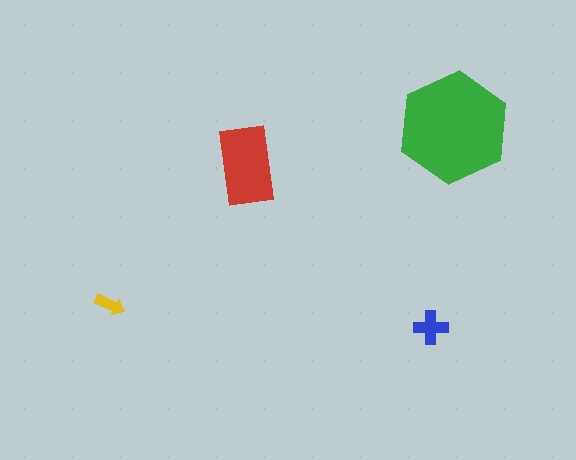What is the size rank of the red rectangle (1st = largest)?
2nd.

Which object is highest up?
The green hexagon is topmost.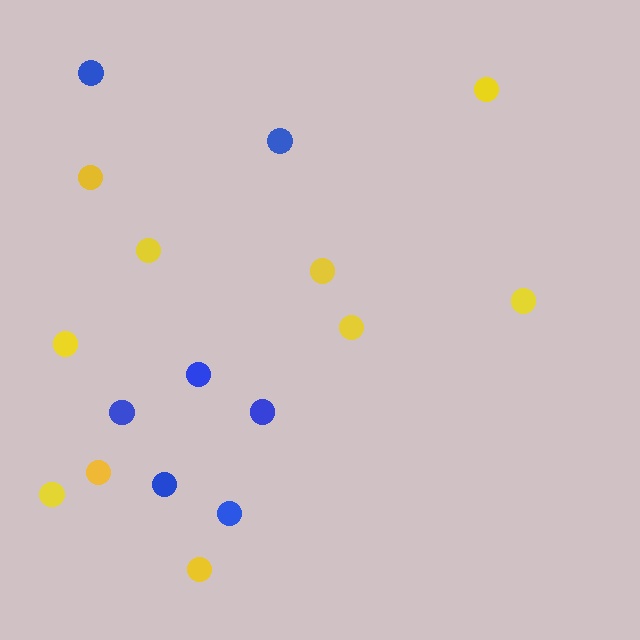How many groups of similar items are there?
There are 2 groups: one group of yellow circles (10) and one group of blue circles (7).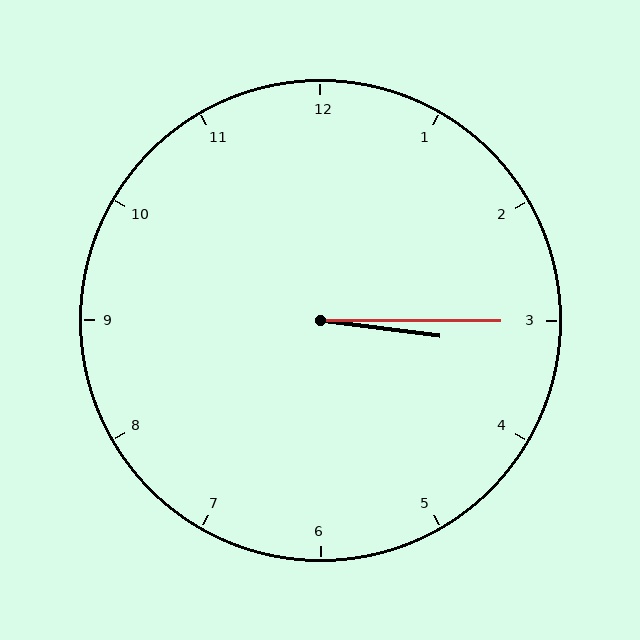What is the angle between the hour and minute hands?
Approximately 8 degrees.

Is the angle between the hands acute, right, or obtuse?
It is acute.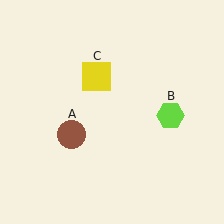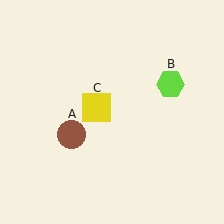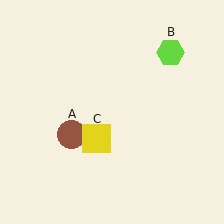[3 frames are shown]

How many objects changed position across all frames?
2 objects changed position: lime hexagon (object B), yellow square (object C).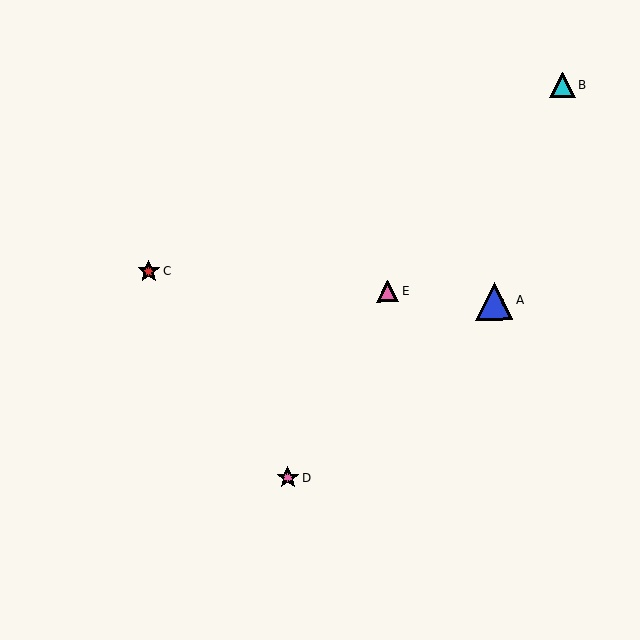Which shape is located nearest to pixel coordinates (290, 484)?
The pink star (labeled D) at (288, 478) is nearest to that location.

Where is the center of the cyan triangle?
The center of the cyan triangle is at (562, 85).